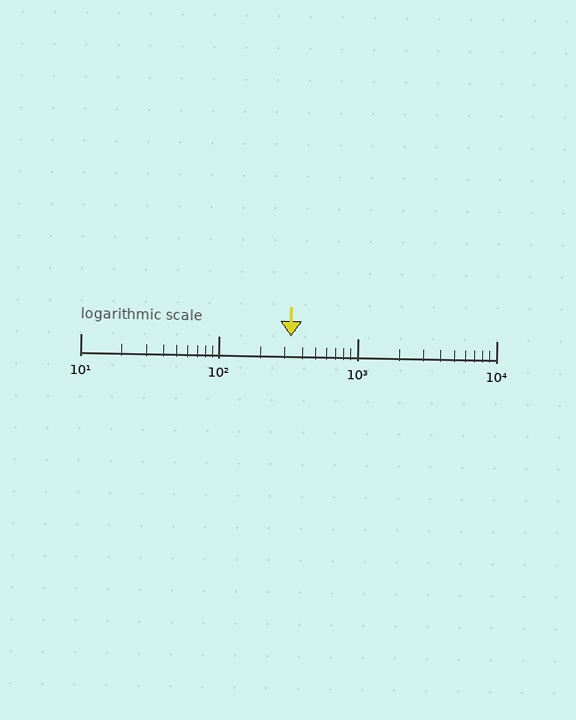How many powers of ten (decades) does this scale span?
The scale spans 3 decades, from 10 to 10000.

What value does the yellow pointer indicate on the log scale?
The pointer indicates approximately 330.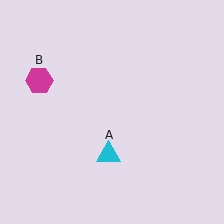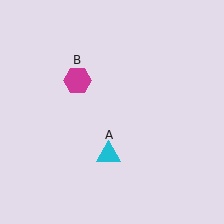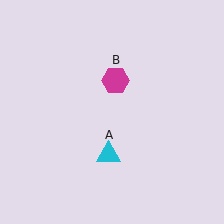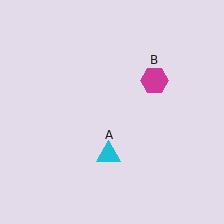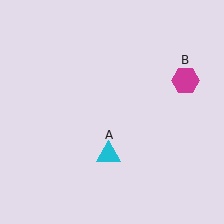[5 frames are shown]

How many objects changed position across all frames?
1 object changed position: magenta hexagon (object B).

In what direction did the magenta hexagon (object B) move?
The magenta hexagon (object B) moved right.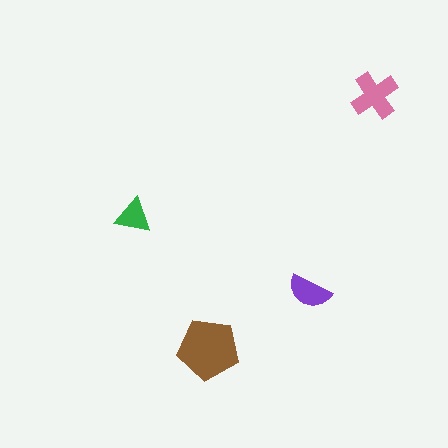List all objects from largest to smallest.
The brown pentagon, the pink cross, the purple semicircle, the green triangle.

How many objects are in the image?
There are 4 objects in the image.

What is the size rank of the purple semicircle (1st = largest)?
3rd.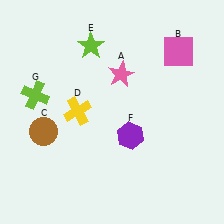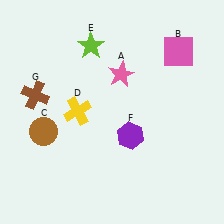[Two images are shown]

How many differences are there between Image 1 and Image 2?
There is 1 difference between the two images.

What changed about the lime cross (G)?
In Image 1, G is lime. In Image 2, it changed to brown.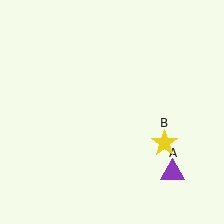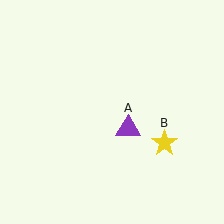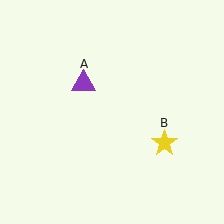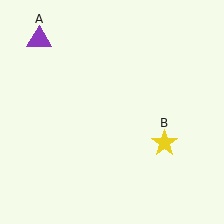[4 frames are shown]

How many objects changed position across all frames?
1 object changed position: purple triangle (object A).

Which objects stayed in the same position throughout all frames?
Yellow star (object B) remained stationary.